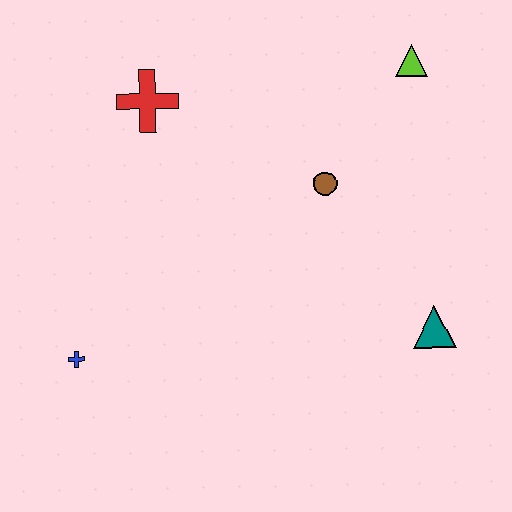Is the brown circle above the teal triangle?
Yes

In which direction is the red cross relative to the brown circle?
The red cross is to the left of the brown circle.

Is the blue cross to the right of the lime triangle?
No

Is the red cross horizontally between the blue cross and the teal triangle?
Yes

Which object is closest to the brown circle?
The lime triangle is closest to the brown circle.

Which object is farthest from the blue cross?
The lime triangle is farthest from the blue cross.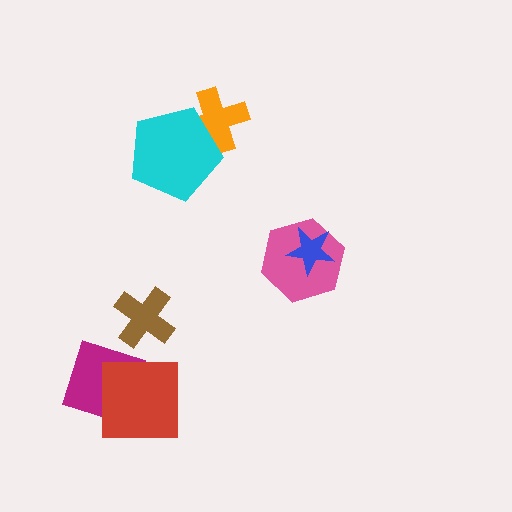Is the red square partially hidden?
No, no other shape covers it.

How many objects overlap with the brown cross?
0 objects overlap with the brown cross.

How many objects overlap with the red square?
1 object overlaps with the red square.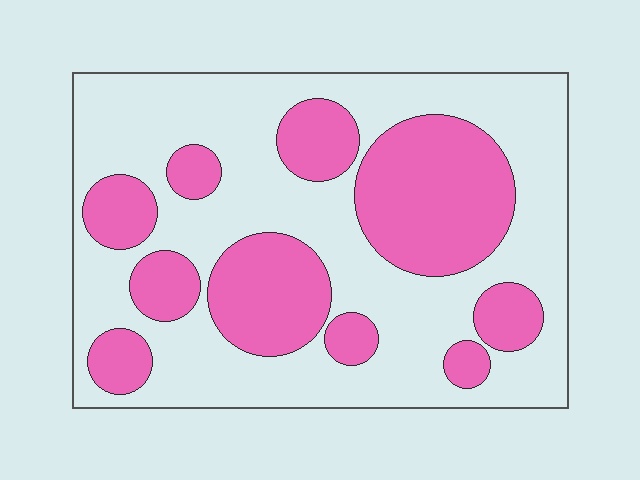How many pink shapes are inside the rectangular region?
10.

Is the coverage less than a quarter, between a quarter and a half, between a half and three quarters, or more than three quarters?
Between a quarter and a half.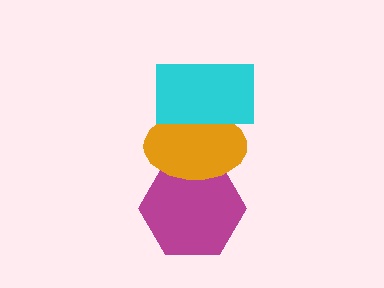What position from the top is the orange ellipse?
The orange ellipse is 2nd from the top.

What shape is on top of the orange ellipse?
The cyan rectangle is on top of the orange ellipse.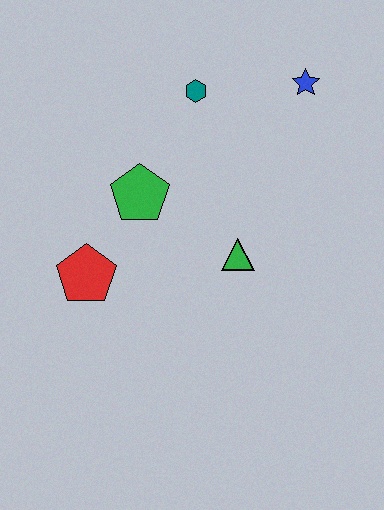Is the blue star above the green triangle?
Yes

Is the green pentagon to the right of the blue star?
No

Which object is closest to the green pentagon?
The red pentagon is closest to the green pentagon.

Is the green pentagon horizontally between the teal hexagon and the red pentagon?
Yes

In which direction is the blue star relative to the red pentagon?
The blue star is to the right of the red pentagon.